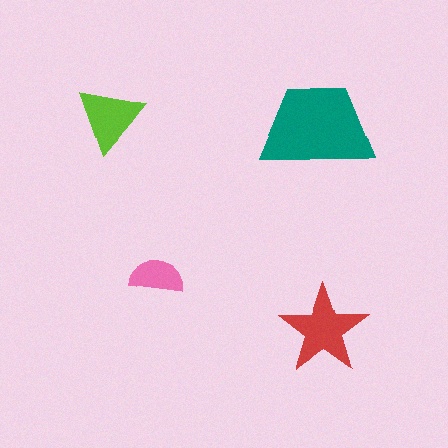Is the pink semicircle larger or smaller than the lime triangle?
Smaller.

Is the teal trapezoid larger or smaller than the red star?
Larger.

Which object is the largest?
The teal trapezoid.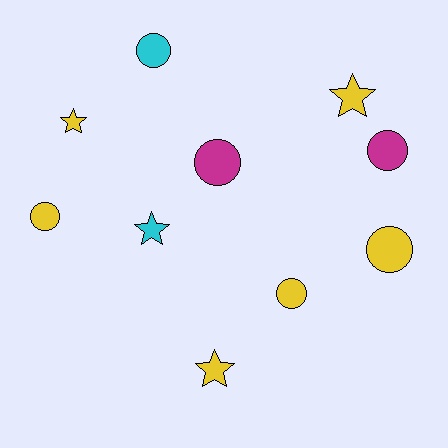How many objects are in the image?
There are 10 objects.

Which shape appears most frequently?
Circle, with 6 objects.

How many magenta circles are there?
There are 2 magenta circles.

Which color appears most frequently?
Yellow, with 6 objects.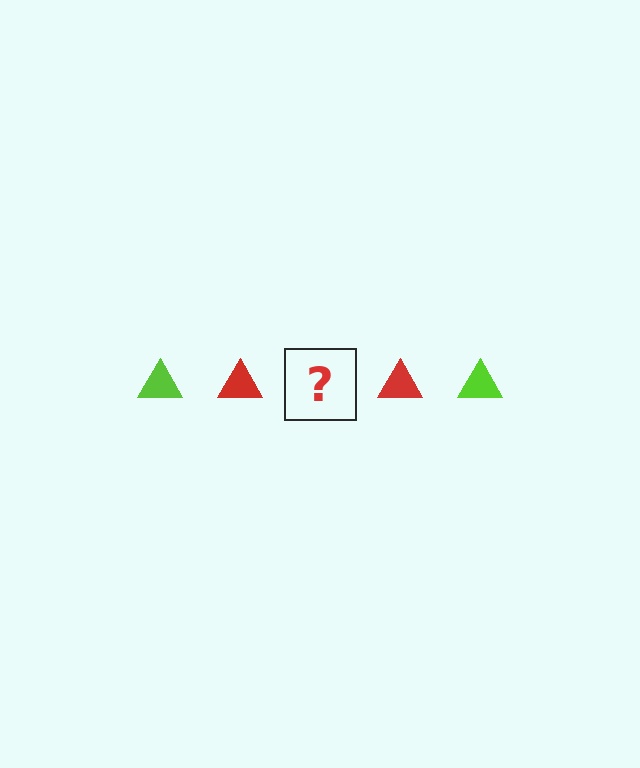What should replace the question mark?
The question mark should be replaced with a lime triangle.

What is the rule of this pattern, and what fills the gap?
The rule is that the pattern cycles through lime, red triangles. The gap should be filled with a lime triangle.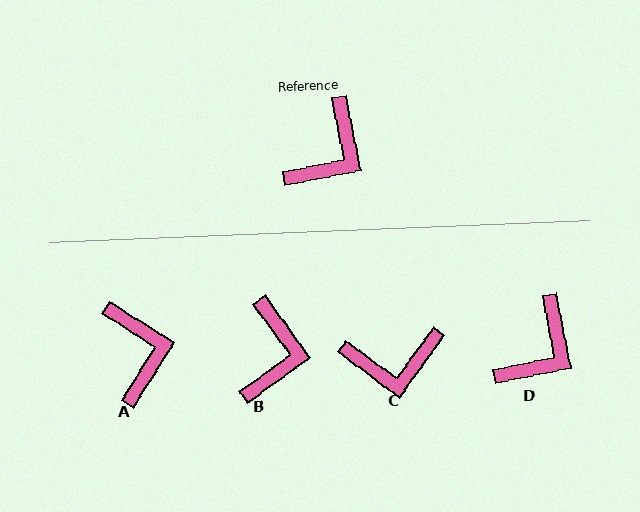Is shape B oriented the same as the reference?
No, it is off by about 25 degrees.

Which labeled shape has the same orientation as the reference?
D.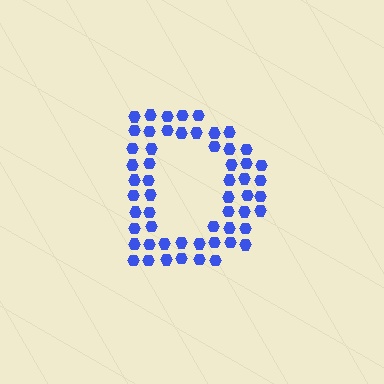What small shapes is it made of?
It is made of small hexagons.